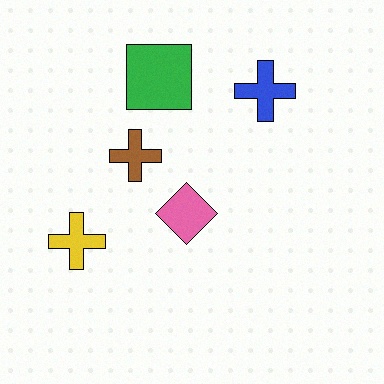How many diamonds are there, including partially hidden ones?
There is 1 diamond.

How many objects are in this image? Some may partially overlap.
There are 5 objects.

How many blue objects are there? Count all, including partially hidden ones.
There is 1 blue object.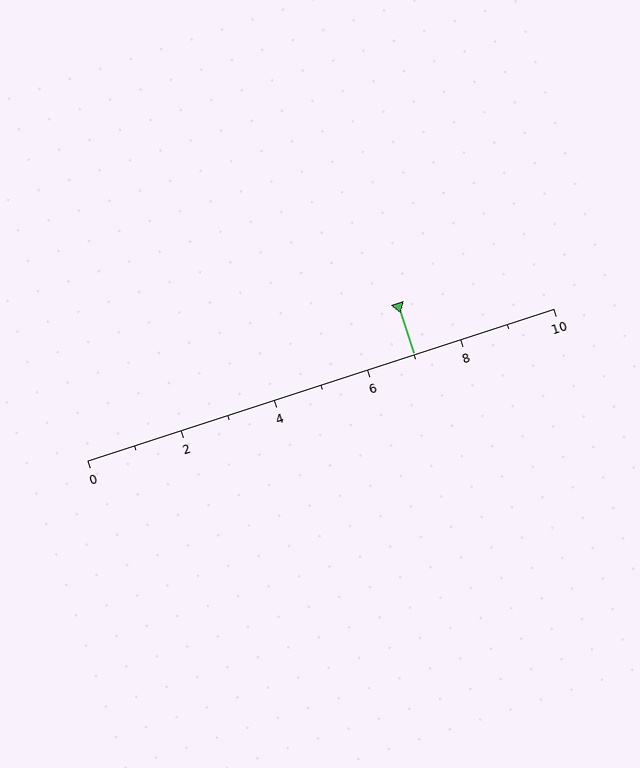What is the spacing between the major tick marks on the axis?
The major ticks are spaced 2 apart.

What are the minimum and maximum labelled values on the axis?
The axis runs from 0 to 10.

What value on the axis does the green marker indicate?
The marker indicates approximately 7.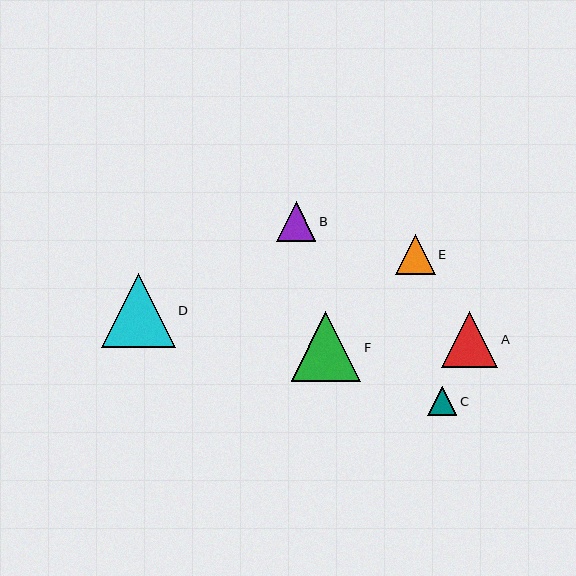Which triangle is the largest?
Triangle D is the largest with a size of approximately 73 pixels.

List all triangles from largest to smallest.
From largest to smallest: D, F, A, E, B, C.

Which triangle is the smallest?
Triangle C is the smallest with a size of approximately 29 pixels.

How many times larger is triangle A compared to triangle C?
Triangle A is approximately 1.9 times the size of triangle C.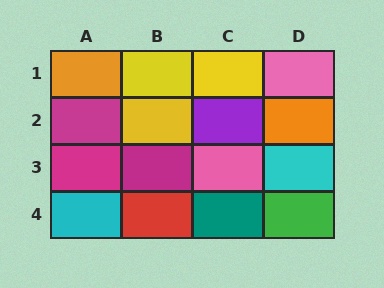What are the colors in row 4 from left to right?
Cyan, red, teal, green.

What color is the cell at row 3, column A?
Magenta.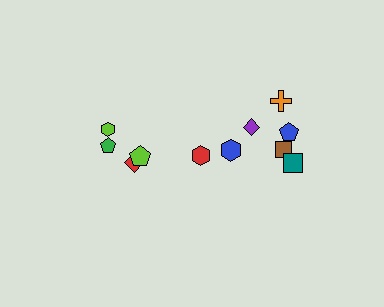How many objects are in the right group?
There are 7 objects.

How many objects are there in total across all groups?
There are 11 objects.